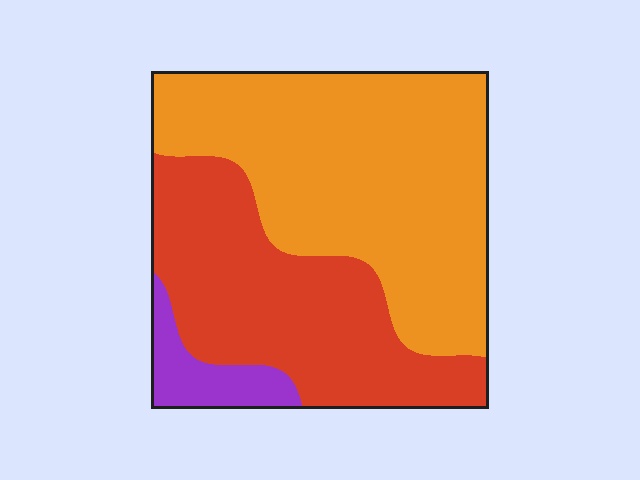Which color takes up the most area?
Orange, at roughly 55%.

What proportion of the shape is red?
Red covers 38% of the shape.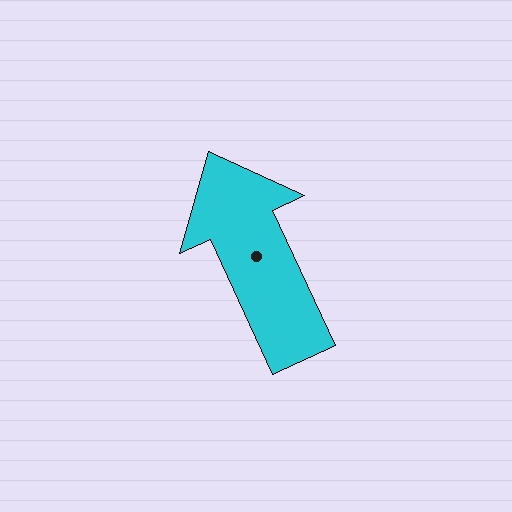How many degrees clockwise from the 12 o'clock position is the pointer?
Approximately 335 degrees.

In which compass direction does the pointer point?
Northwest.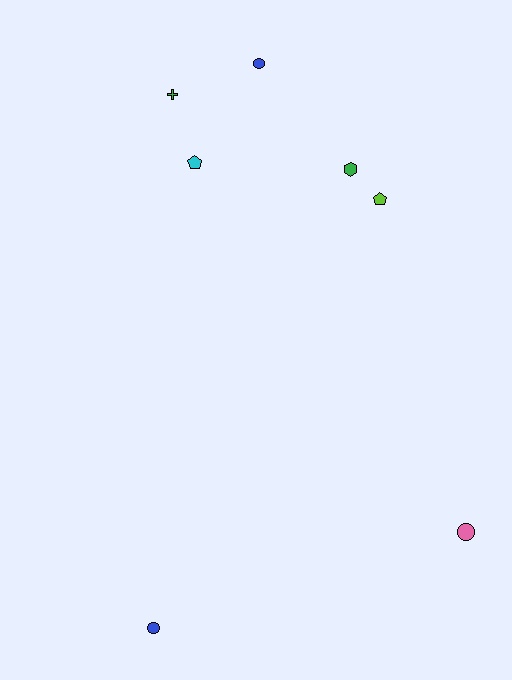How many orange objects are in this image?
There are no orange objects.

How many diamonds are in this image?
There are no diamonds.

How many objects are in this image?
There are 7 objects.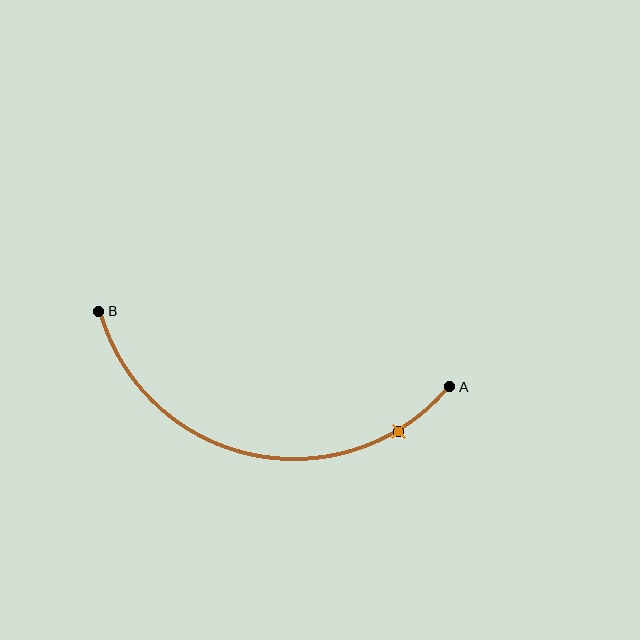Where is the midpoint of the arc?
The arc midpoint is the point on the curve farthest from the straight line joining A and B. It sits below that line.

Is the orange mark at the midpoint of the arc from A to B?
No. The orange mark lies on the arc but is closer to endpoint A. The arc midpoint would be at the point on the curve equidistant along the arc from both A and B.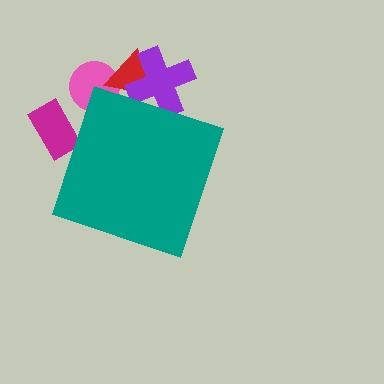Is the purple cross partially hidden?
Yes, the purple cross is partially hidden behind the teal diamond.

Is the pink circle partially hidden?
Yes, the pink circle is partially hidden behind the teal diamond.